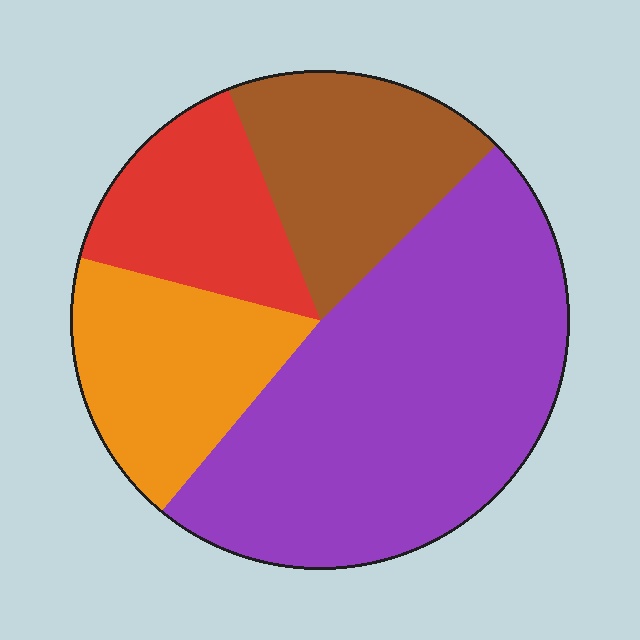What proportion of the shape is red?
Red takes up about one sixth (1/6) of the shape.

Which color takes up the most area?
Purple, at roughly 50%.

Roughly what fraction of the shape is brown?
Brown covers 19% of the shape.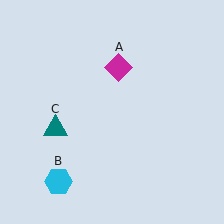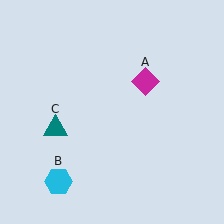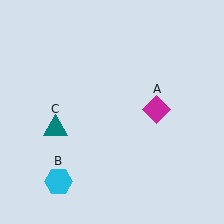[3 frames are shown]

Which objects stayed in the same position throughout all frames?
Cyan hexagon (object B) and teal triangle (object C) remained stationary.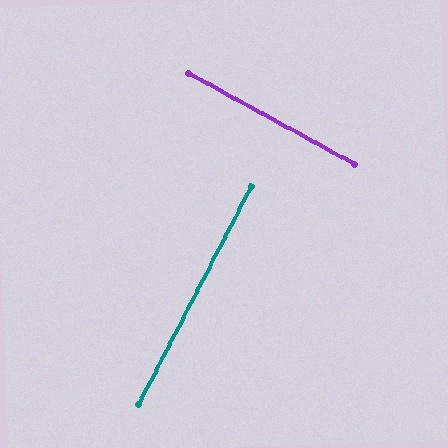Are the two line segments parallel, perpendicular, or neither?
Perpendicular — they meet at approximately 89°.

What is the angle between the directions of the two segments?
Approximately 89 degrees.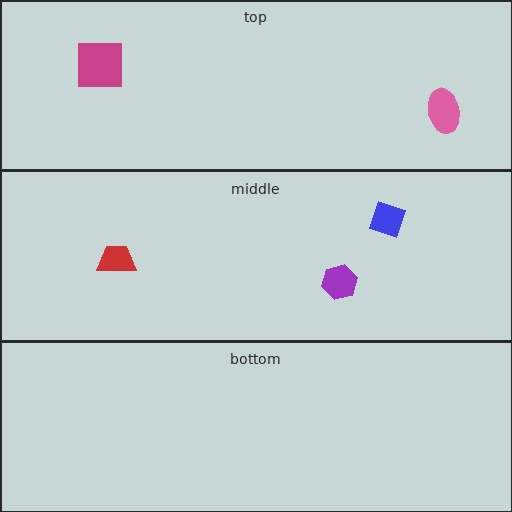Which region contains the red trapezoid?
The middle region.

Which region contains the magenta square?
The top region.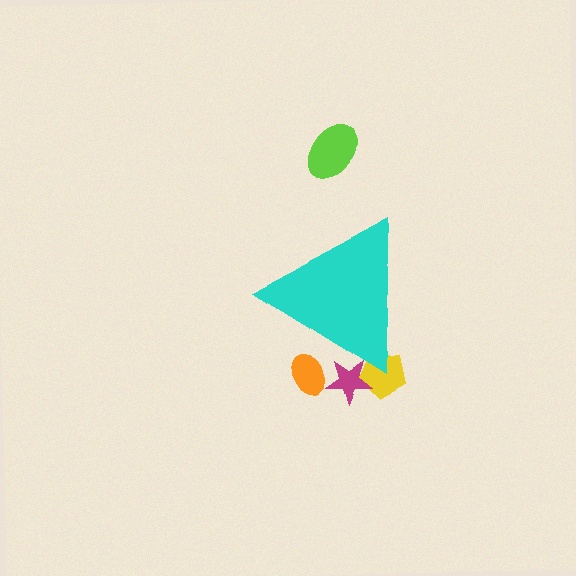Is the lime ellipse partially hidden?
No, the lime ellipse is fully visible.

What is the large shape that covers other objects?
A cyan triangle.